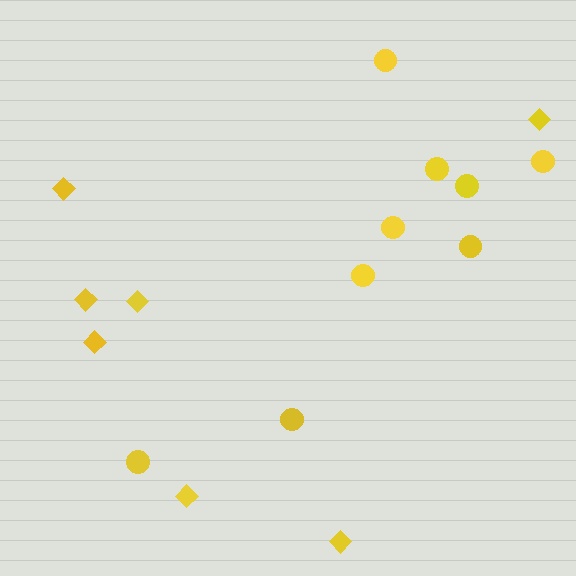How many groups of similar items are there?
There are 2 groups: one group of circles (9) and one group of diamonds (7).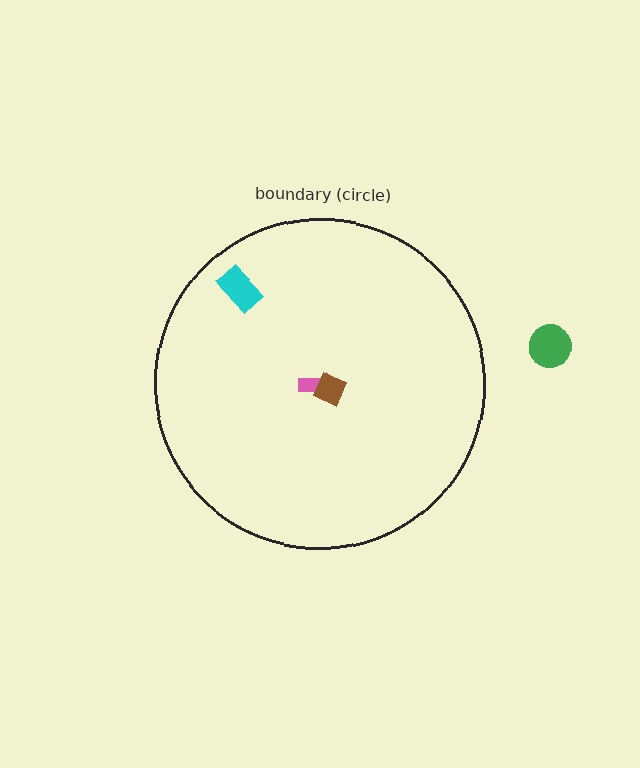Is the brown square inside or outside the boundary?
Inside.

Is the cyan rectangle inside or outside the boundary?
Inside.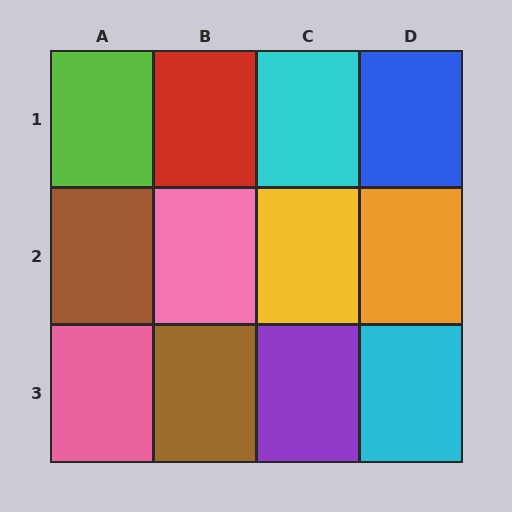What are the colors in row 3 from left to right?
Pink, brown, purple, cyan.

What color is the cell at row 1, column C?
Cyan.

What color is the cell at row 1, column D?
Blue.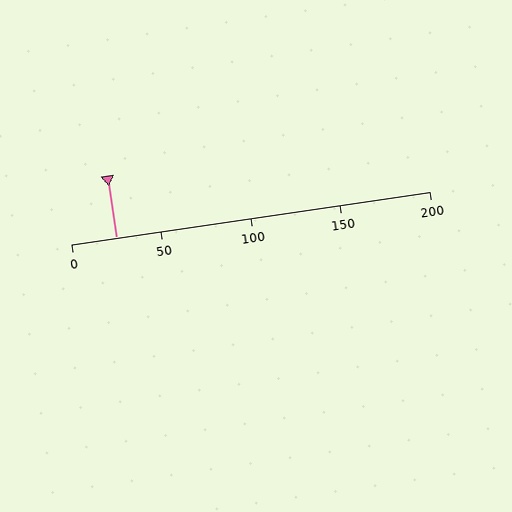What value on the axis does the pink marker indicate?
The marker indicates approximately 25.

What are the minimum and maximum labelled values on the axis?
The axis runs from 0 to 200.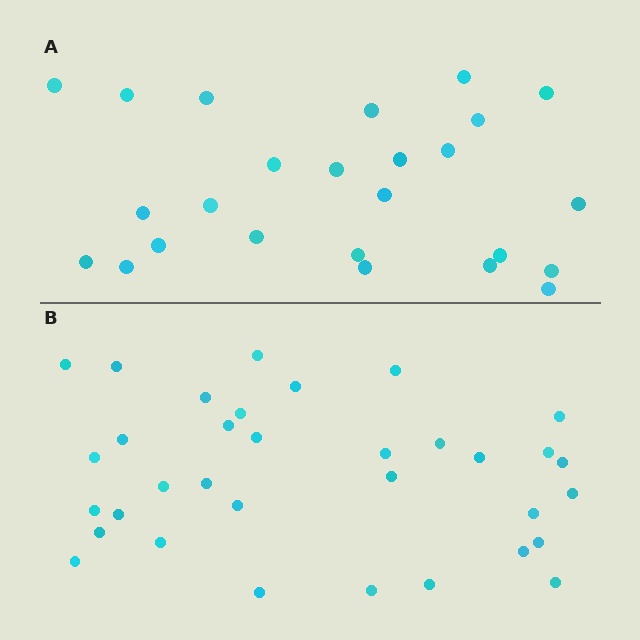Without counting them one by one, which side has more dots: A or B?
Region B (the bottom region) has more dots.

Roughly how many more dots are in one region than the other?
Region B has roughly 8 or so more dots than region A.